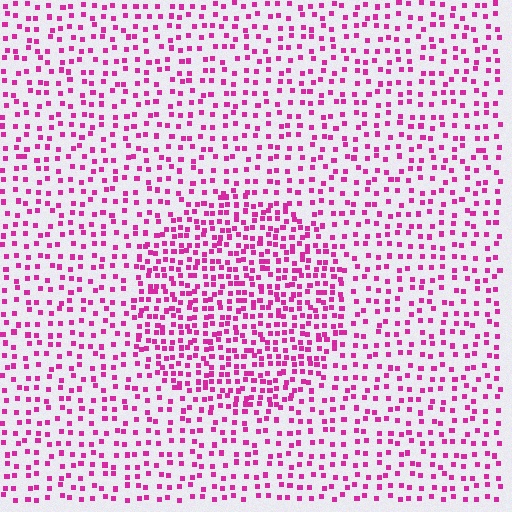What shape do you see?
I see a circle.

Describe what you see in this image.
The image contains small magenta elements arranged at two different densities. A circle-shaped region is visible where the elements are more densely packed than the surrounding area.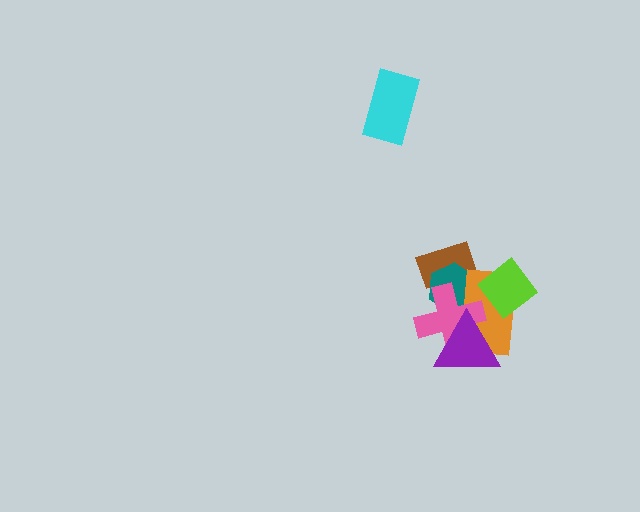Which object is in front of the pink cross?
The purple triangle is in front of the pink cross.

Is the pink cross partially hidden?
Yes, it is partially covered by another shape.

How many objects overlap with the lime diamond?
1 object overlaps with the lime diamond.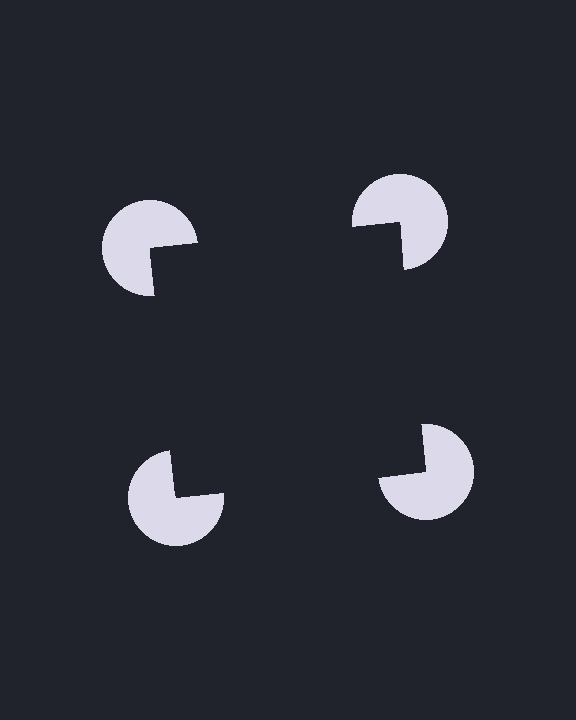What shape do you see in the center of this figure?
An illusory square — its edges are inferred from the aligned wedge cuts in the pac-man discs, not physically drawn.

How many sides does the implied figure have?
4 sides.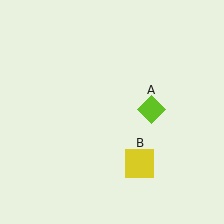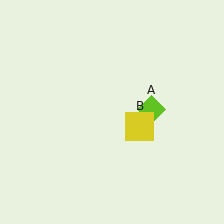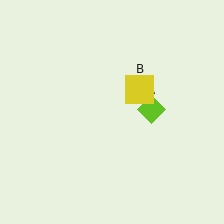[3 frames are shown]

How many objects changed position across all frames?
1 object changed position: yellow square (object B).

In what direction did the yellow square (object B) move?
The yellow square (object B) moved up.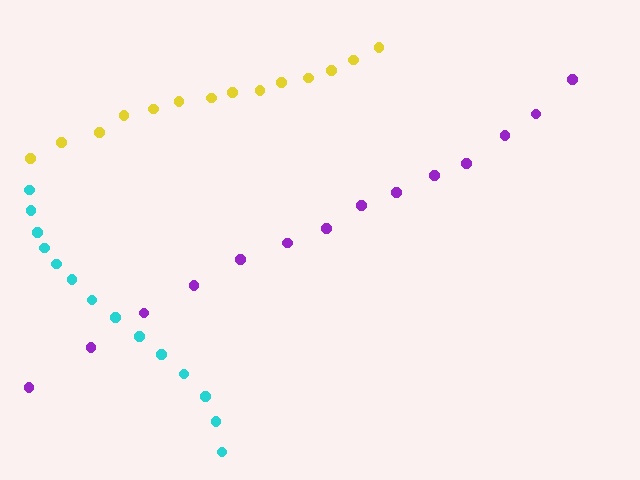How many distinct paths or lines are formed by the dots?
There are 3 distinct paths.